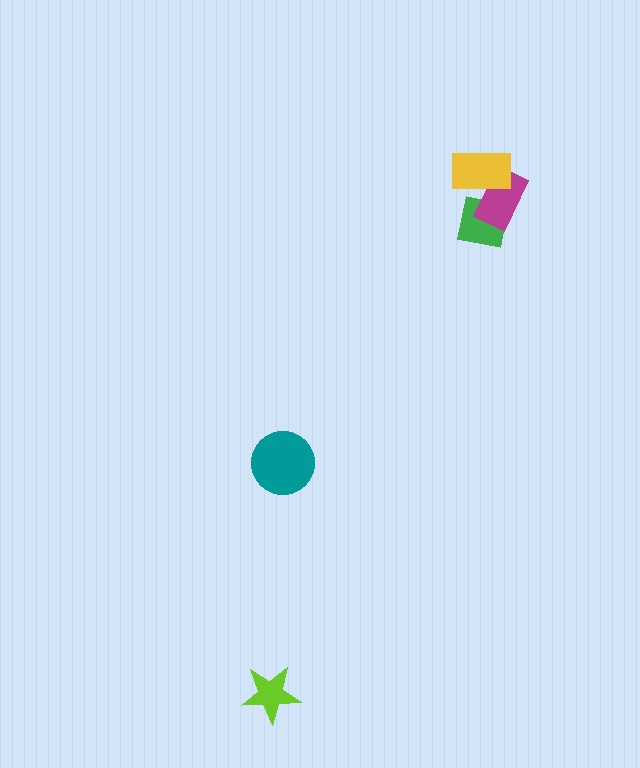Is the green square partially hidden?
Yes, it is partially covered by another shape.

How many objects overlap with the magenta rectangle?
2 objects overlap with the magenta rectangle.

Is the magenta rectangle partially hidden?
Yes, it is partially covered by another shape.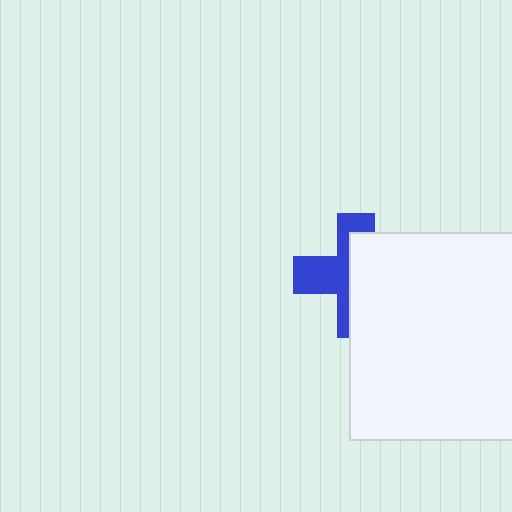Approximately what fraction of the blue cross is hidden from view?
Roughly 55% of the blue cross is hidden behind the white rectangle.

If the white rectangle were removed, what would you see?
You would see the complete blue cross.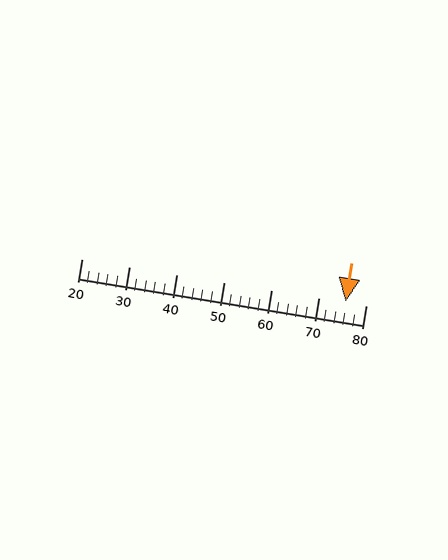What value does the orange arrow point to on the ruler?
The orange arrow points to approximately 76.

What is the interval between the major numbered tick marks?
The major tick marks are spaced 10 units apart.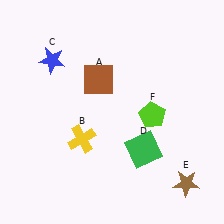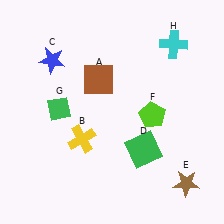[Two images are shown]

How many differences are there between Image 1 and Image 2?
There are 2 differences between the two images.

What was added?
A green diamond (G), a cyan cross (H) were added in Image 2.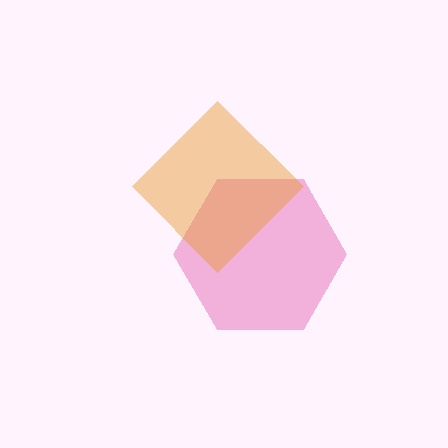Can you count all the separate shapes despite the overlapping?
Yes, there are 2 separate shapes.